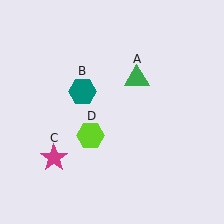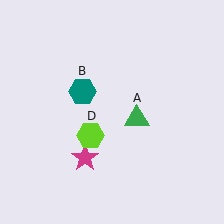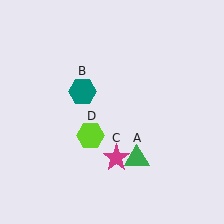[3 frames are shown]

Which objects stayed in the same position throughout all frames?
Teal hexagon (object B) and lime hexagon (object D) remained stationary.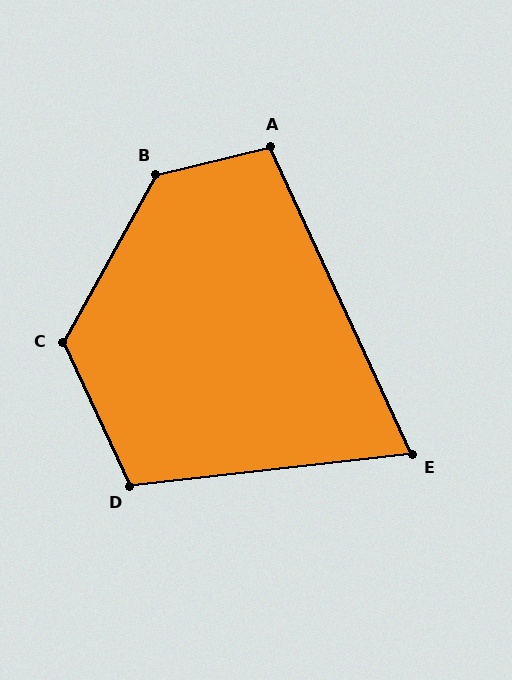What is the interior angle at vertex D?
Approximately 108 degrees (obtuse).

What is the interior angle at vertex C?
Approximately 126 degrees (obtuse).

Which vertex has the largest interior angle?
B, at approximately 133 degrees.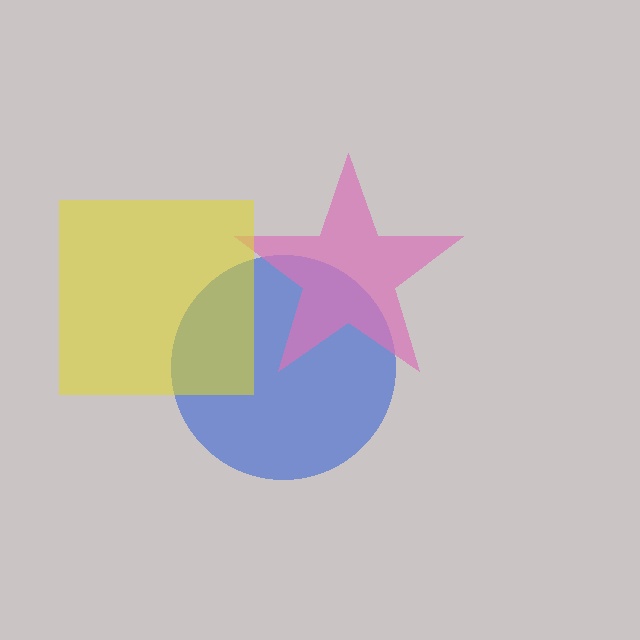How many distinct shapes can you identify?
There are 3 distinct shapes: a blue circle, a pink star, a yellow square.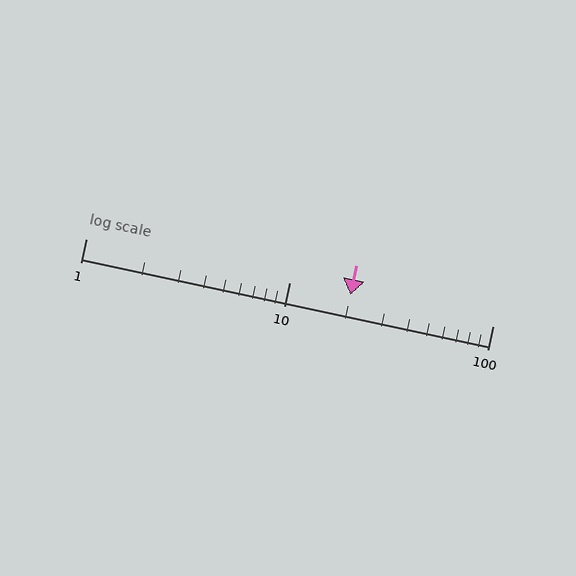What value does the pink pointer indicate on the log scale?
The pointer indicates approximately 20.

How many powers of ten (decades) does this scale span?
The scale spans 2 decades, from 1 to 100.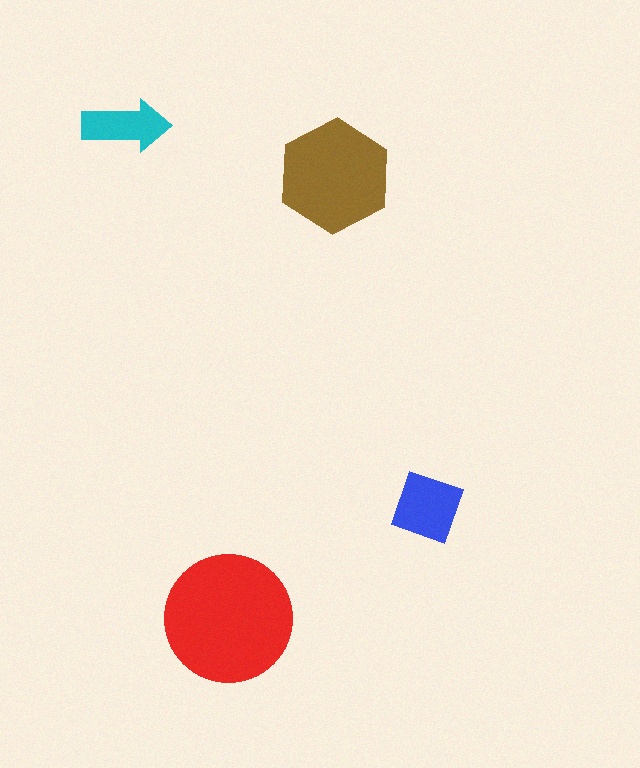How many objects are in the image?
There are 4 objects in the image.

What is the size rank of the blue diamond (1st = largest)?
3rd.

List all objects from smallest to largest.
The cyan arrow, the blue diamond, the brown hexagon, the red circle.